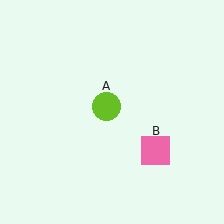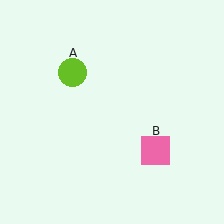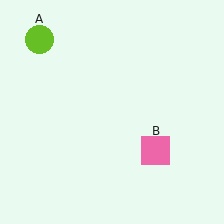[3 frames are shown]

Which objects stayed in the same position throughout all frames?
Pink square (object B) remained stationary.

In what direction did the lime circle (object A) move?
The lime circle (object A) moved up and to the left.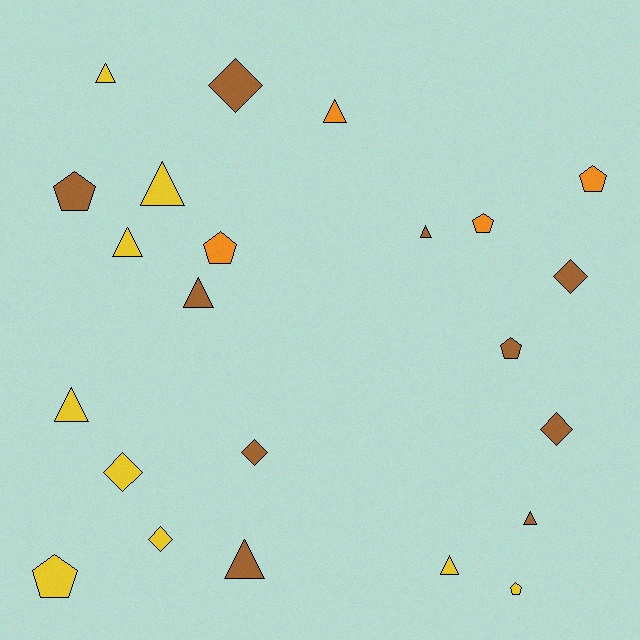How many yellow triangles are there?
There are 5 yellow triangles.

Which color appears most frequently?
Brown, with 10 objects.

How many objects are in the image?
There are 23 objects.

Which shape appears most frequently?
Triangle, with 10 objects.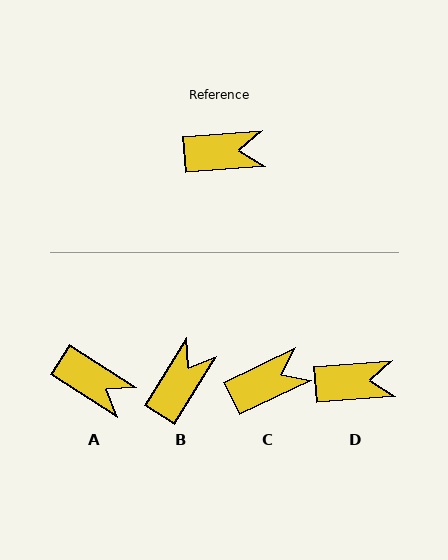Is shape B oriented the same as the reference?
No, it is off by about 54 degrees.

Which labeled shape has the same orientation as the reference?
D.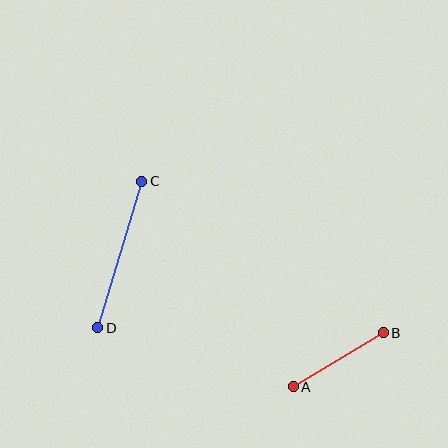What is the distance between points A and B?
The distance is approximately 105 pixels.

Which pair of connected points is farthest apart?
Points C and D are farthest apart.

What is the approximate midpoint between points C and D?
The midpoint is at approximately (120, 255) pixels.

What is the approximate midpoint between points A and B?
The midpoint is at approximately (338, 360) pixels.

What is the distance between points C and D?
The distance is approximately 153 pixels.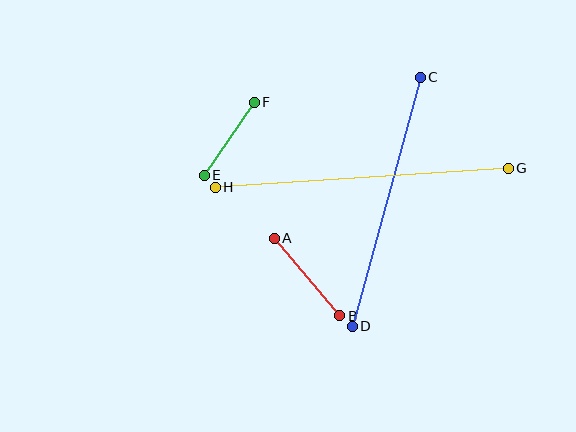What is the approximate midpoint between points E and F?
The midpoint is at approximately (229, 139) pixels.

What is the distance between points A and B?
The distance is approximately 102 pixels.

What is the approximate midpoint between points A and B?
The midpoint is at approximately (307, 277) pixels.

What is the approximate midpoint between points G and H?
The midpoint is at approximately (362, 178) pixels.